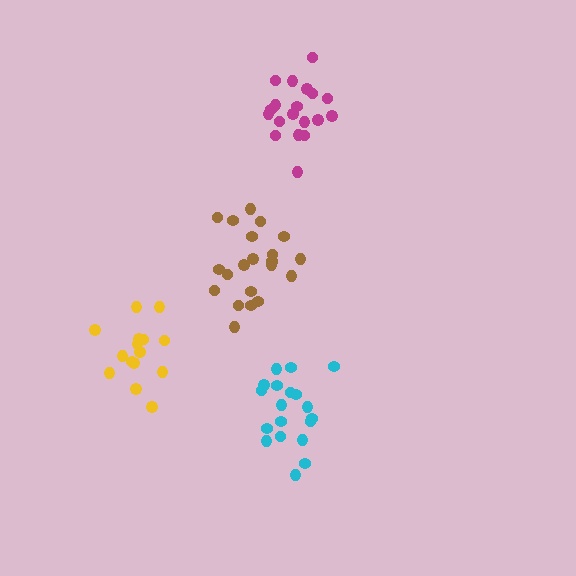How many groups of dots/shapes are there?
There are 4 groups.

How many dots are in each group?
Group 1: 21 dots, Group 2: 15 dots, Group 3: 19 dots, Group 4: 19 dots (74 total).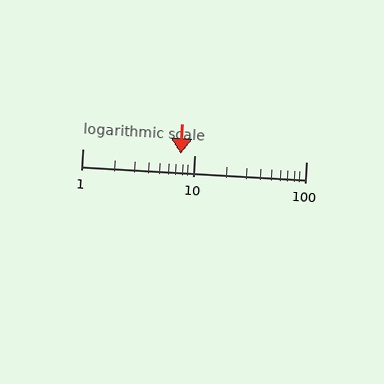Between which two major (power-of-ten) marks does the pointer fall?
The pointer is between 1 and 10.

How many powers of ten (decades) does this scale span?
The scale spans 2 decades, from 1 to 100.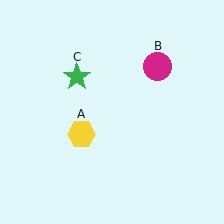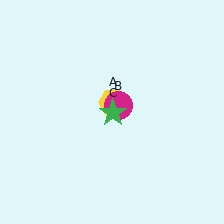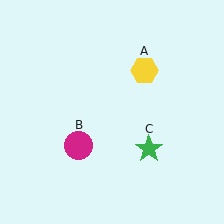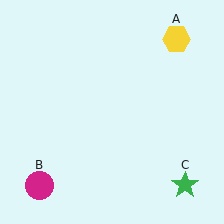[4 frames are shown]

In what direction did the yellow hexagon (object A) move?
The yellow hexagon (object A) moved up and to the right.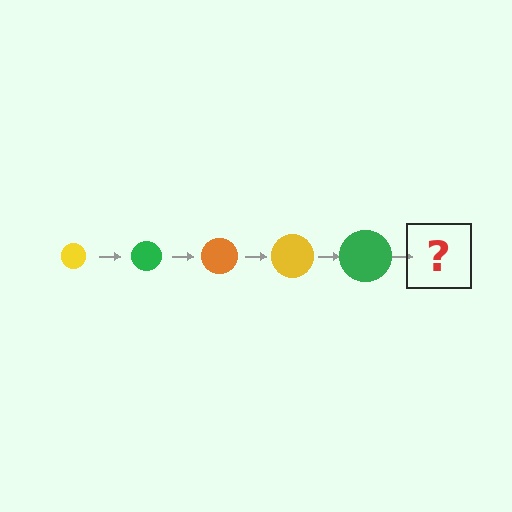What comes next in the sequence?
The next element should be an orange circle, larger than the previous one.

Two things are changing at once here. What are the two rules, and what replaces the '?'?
The two rules are that the circle grows larger each step and the color cycles through yellow, green, and orange. The '?' should be an orange circle, larger than the previous one.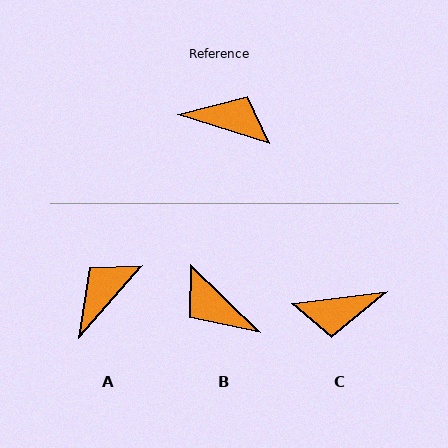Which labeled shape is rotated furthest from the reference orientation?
C, about 155 degrees away.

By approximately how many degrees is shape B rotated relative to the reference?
Approximately 153 degrees counter-clockwise.